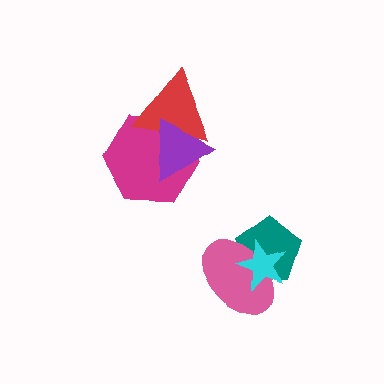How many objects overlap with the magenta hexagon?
2 objects overlap with the magenta hexagon.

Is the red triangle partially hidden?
Yes, it is partially covered by another shape.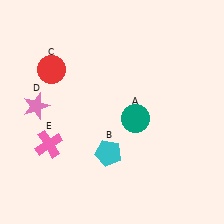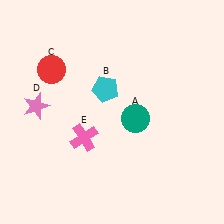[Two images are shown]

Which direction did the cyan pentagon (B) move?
The cyan pentagon (B) moved up.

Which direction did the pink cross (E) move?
The pink cross (E) moved right.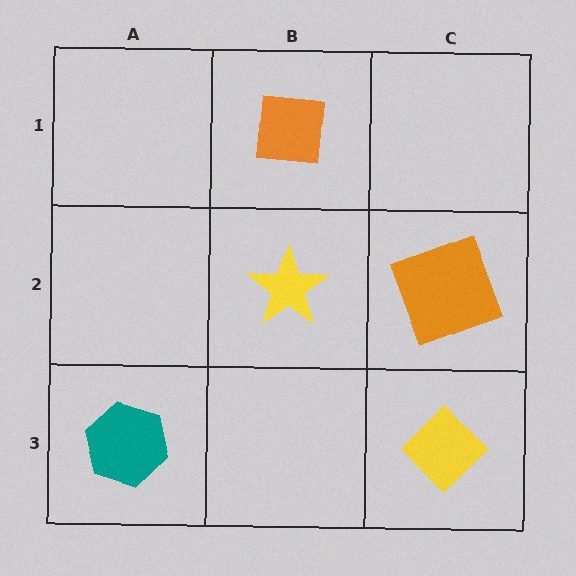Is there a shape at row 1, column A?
No, that cell is empty.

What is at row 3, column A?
A teal hexagon.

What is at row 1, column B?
An orange square.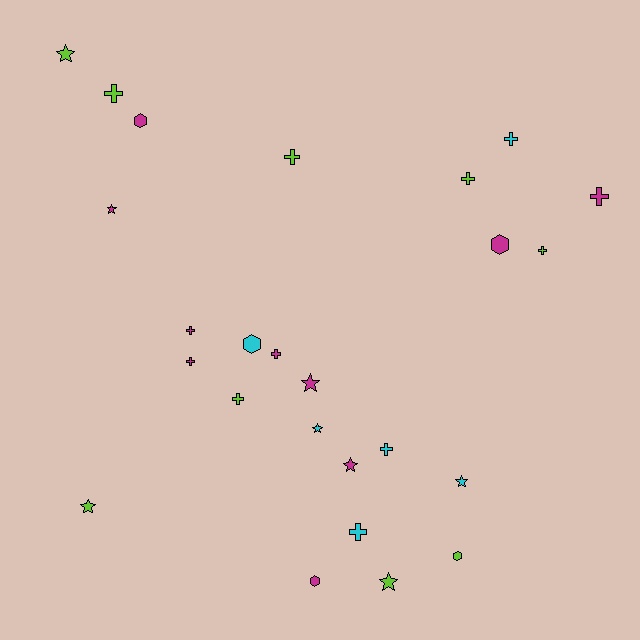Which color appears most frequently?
Magenta, with 10 objects.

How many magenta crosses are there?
There are 4 magenta crosses.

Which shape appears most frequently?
Cross, with 12 objects.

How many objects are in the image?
There are 25 objects.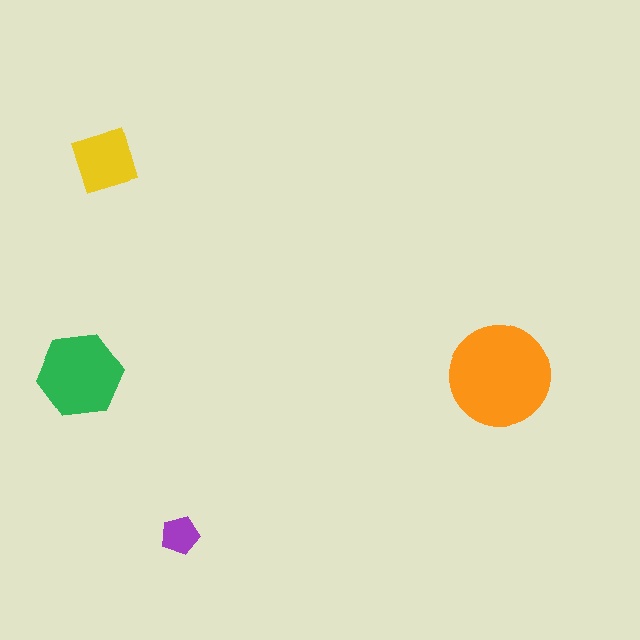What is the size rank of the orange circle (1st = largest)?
1st.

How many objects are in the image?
There are 4 objects in the image.